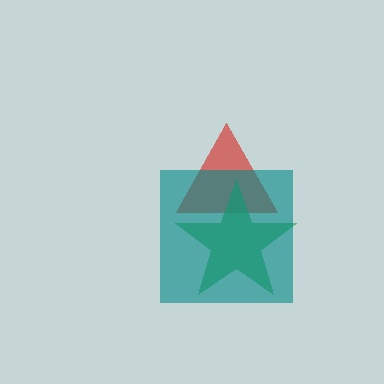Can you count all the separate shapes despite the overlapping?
Yes, there are 3 separate shapes.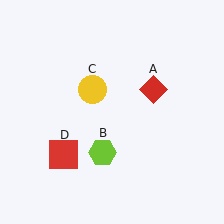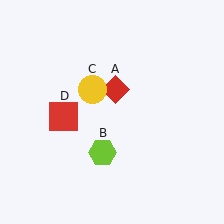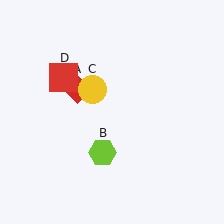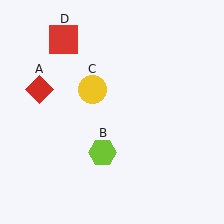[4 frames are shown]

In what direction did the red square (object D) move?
The red square (object D) moved up.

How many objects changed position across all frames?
2 objects changed position: red diamond (object A), red square (object D).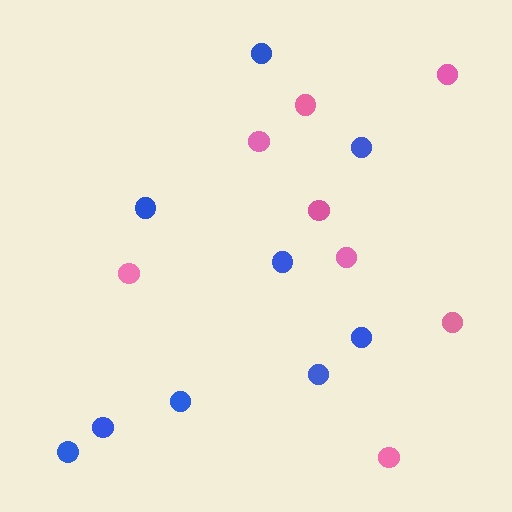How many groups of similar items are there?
There are 2 groups: one group of pink circles (8) and one group of blue circles (9).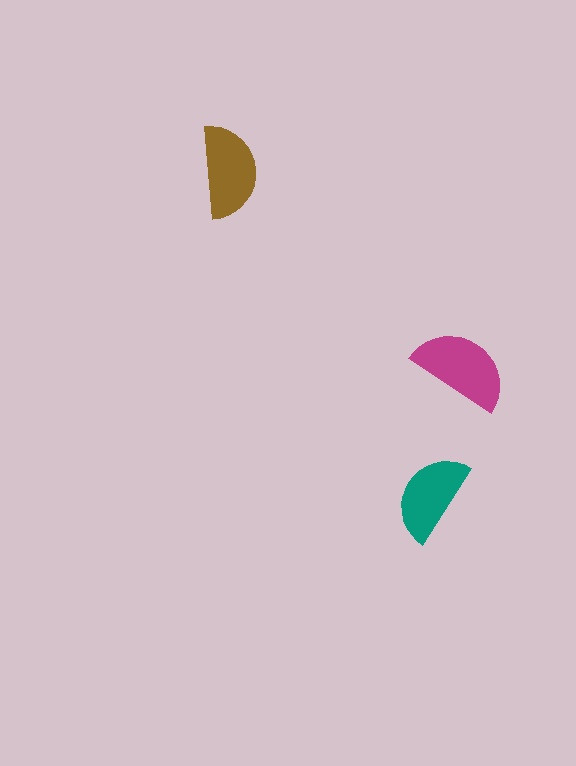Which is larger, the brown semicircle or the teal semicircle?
The brown one.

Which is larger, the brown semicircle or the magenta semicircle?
The magenta one.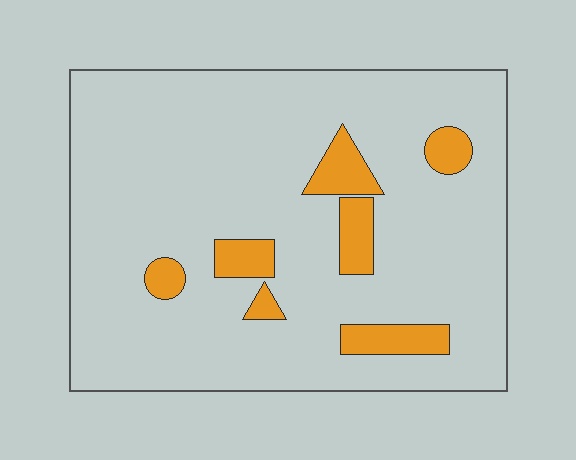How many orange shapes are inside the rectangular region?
7.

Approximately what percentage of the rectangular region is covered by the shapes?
Approximately 10%.